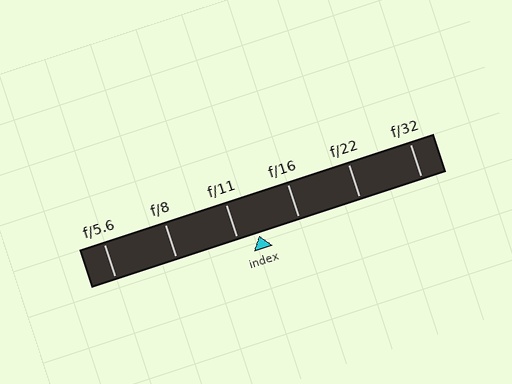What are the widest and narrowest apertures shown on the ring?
The widest aperture shown is f/5.6 and the narrowest is f/32.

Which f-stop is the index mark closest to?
The index mark is closest to f/11.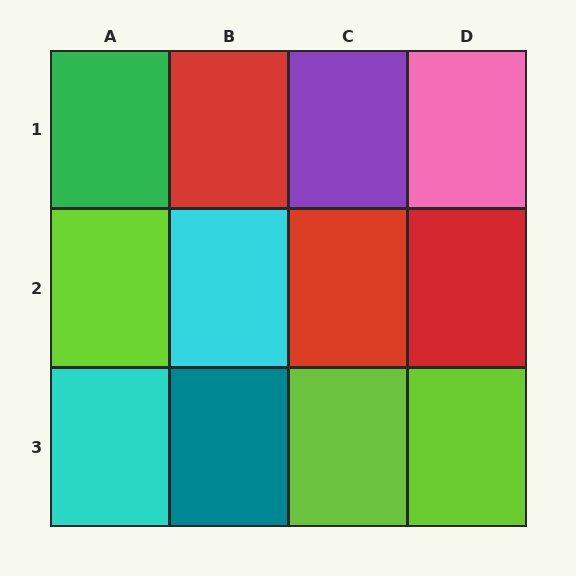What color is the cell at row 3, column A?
Cyan.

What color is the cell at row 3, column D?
Lime.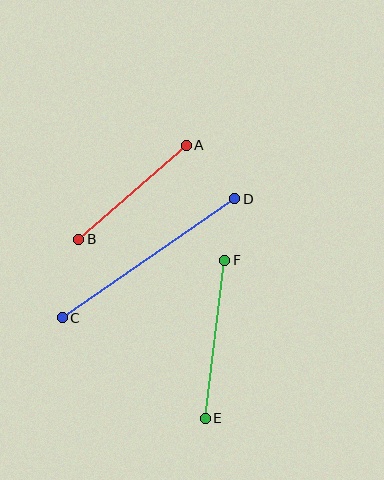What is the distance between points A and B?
The distance is approximately 143 pixels.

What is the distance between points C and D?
The distance is approximately 210 pixels.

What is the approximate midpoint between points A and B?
The midpoint is at approximately (132, 192) pixels.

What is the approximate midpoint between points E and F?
The midpoint is at approximately (215, 339) pixels.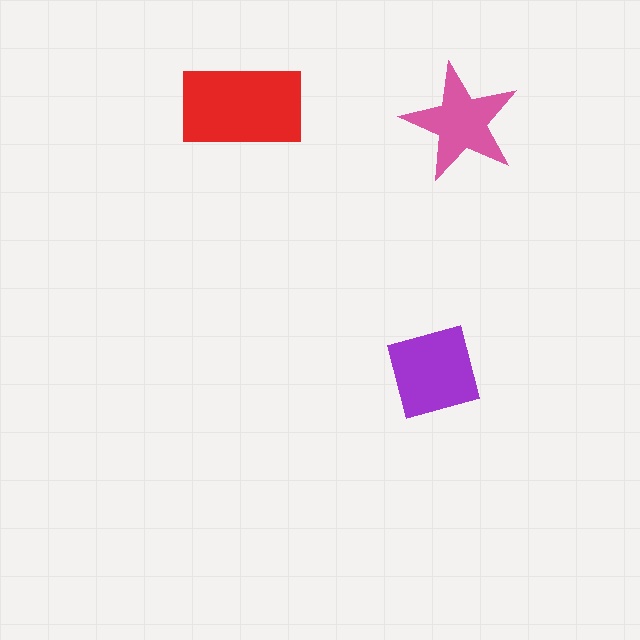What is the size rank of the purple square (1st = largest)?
2nd.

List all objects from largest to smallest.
The red rectangle, the purple square, the pink star.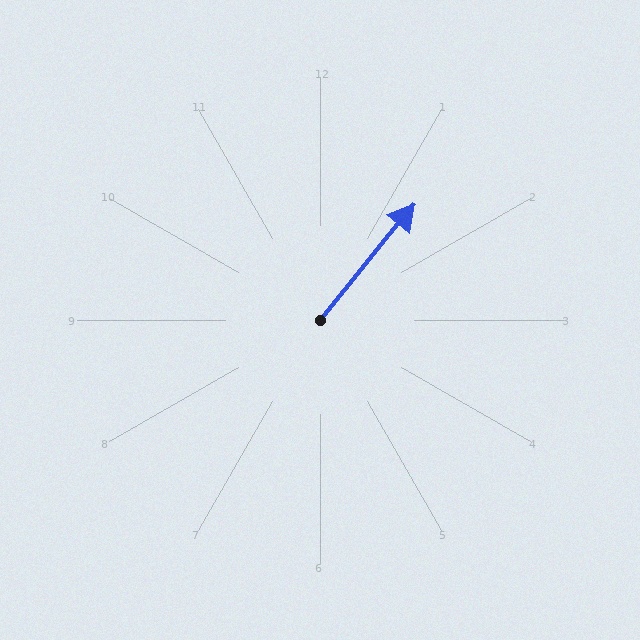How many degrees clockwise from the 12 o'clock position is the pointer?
Approximately 39 degrees.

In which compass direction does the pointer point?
Northeast.